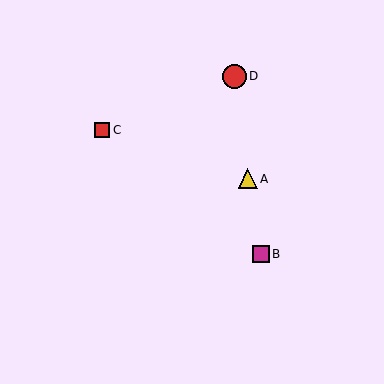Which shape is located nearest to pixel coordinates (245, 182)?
The yellow triangle (labeled A) at (248, 179) is nearest to that location.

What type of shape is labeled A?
Shape A is a yellow triangle.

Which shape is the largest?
The red circle (labeled D) is the largest.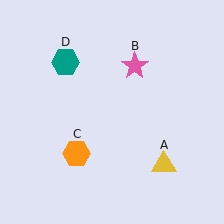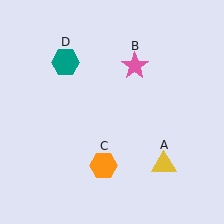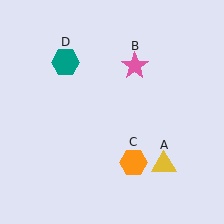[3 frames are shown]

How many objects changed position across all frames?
1 object changed position: orange hexagon (object C).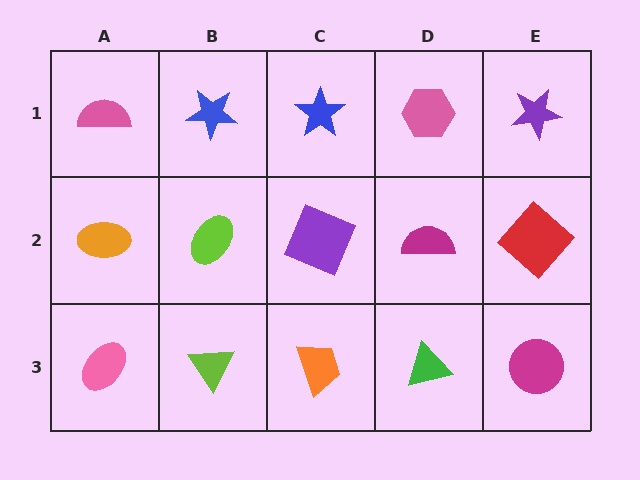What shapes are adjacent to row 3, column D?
A magenta semicircle (row 2, column D), an orange trapezoid (row 3, column C), a magenta circle (row 3, column E).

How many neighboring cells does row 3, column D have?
3.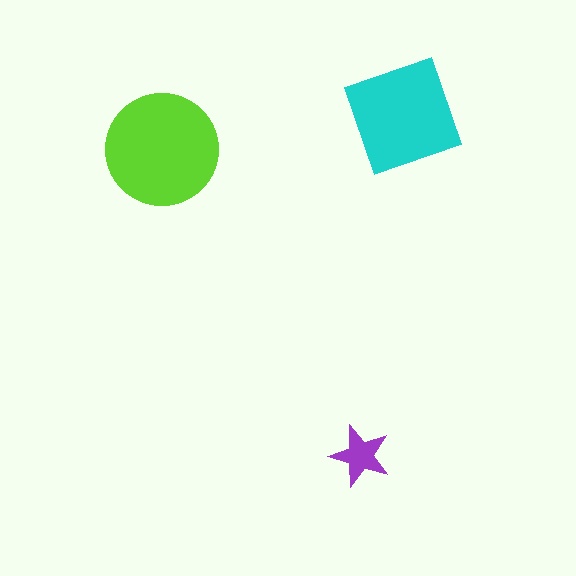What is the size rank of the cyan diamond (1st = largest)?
2nd.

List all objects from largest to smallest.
The lime circle, the cyan diamond, the purple star.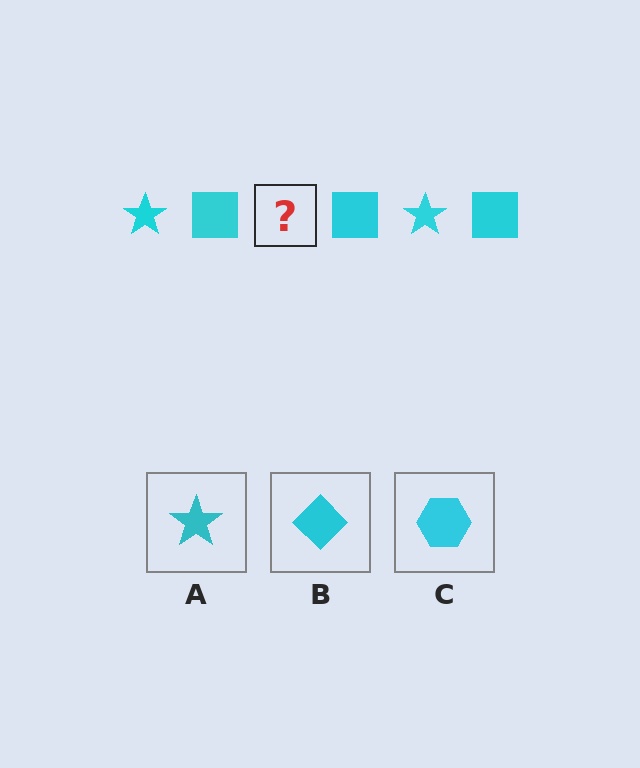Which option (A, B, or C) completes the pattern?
A.